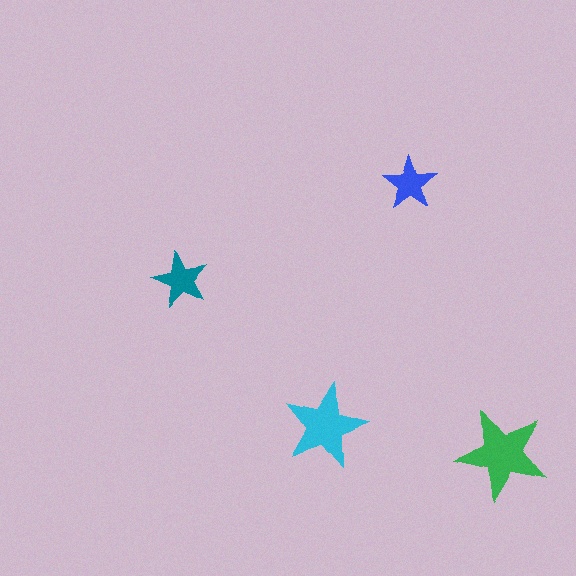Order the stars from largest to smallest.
the green one, the cyan one, the teal one, the blue one.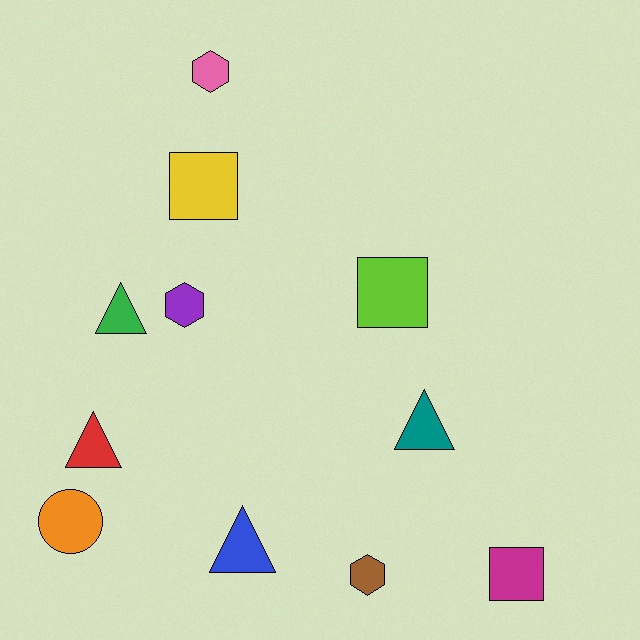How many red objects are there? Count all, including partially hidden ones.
There is 1 red object.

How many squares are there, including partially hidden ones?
There are 3 squares.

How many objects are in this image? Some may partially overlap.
There are 11 objects.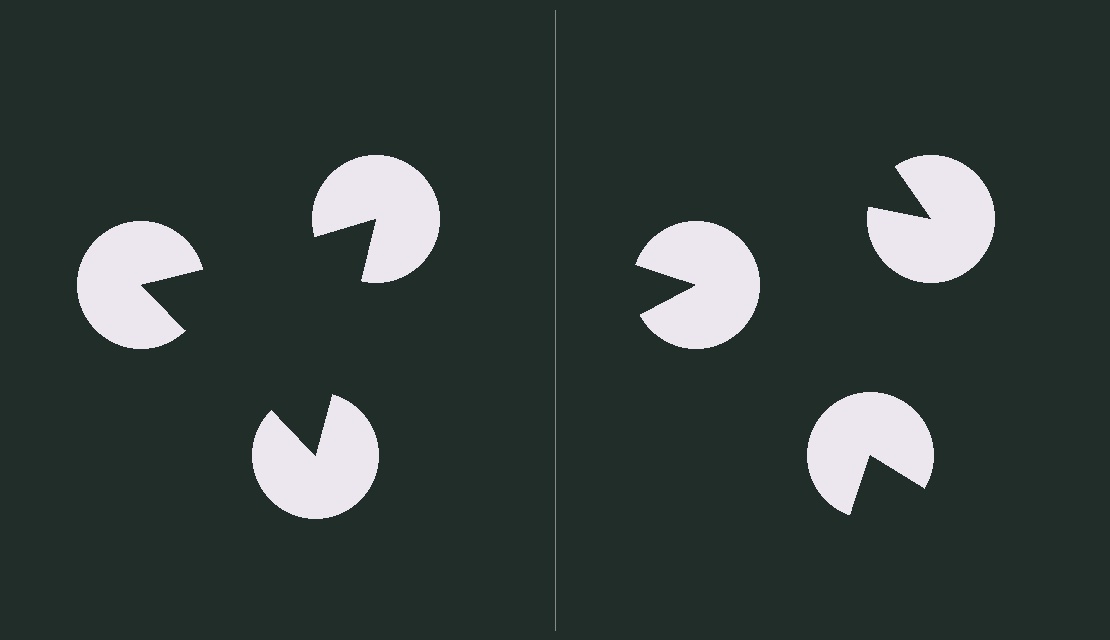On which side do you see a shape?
An illusory triangle appears on the left side. On the right side the wedge cuts are rotated, so no coherent shape forms.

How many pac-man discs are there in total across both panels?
6 — 3 on each side.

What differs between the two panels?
The pac-man discs are positioned identically on both sides; only the wedge orientations differ. On the left they align to a triangle; on the right they are misaligned.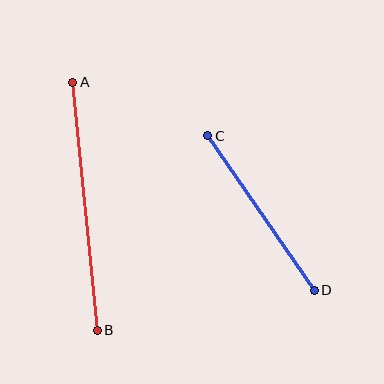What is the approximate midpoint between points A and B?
The midpoint is at approximately (85, 206) pixels.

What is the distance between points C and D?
The distance is approximately 188 pixels.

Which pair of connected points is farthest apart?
Points A and B are farthest apart.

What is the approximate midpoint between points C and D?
The midpoint is at approximately (261, 213) pixels.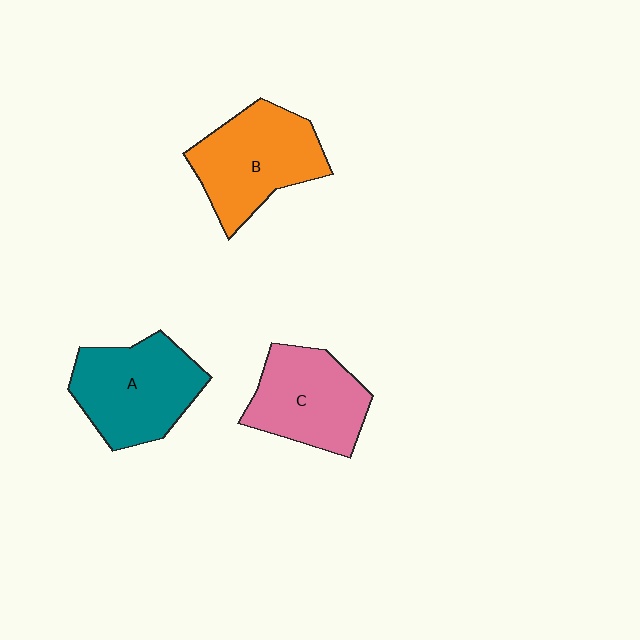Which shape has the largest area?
Shape B (orange).